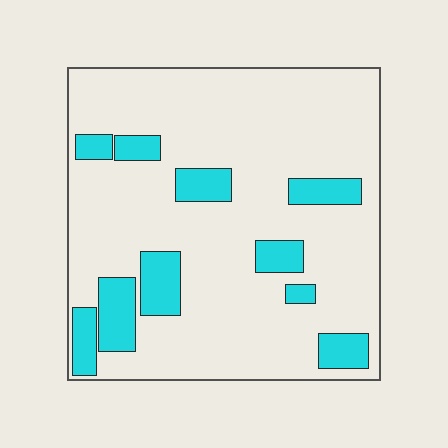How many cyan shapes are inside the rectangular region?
10.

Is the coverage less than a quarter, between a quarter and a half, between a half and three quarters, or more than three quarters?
Less than a quarter.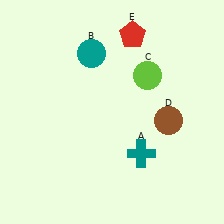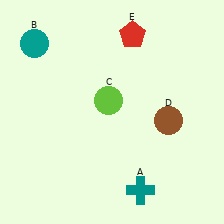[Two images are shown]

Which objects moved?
The objects that moved are: the teal cross (A), the teal circle (B), the lime circle (C).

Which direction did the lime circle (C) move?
The lime circle (C) moved left.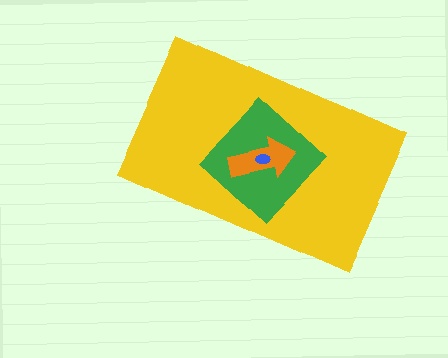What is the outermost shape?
The yellow rectangle.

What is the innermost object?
The blue ellipse.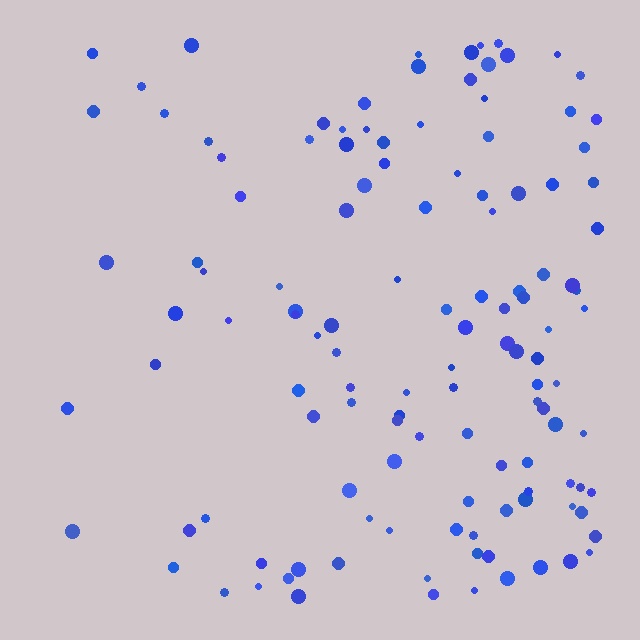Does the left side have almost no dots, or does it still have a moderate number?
Still a moderate number, just noticeably fewer than the right.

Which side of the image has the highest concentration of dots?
The right.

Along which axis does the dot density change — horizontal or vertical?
Horizontal.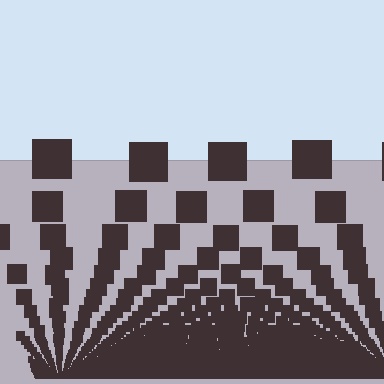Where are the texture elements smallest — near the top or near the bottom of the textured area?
Near the bottom.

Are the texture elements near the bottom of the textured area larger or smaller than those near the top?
Smaller. The gradient is inverted — elements near the bottom are smaller and denser.